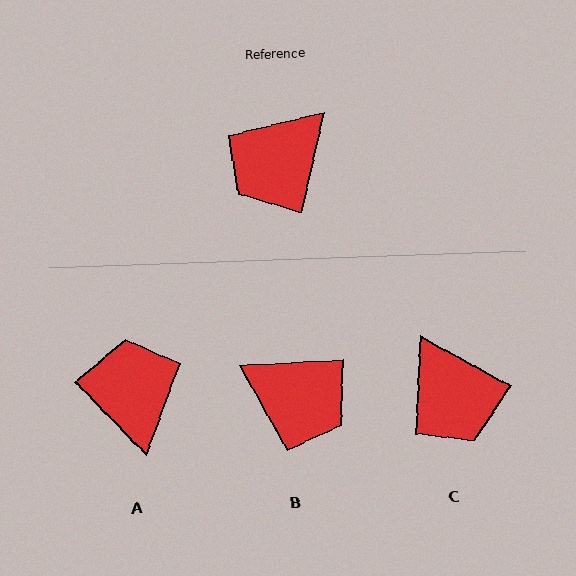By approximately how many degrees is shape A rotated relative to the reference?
Approximately 123 degrees clockwise.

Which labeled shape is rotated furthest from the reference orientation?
A, about 123 degrees away.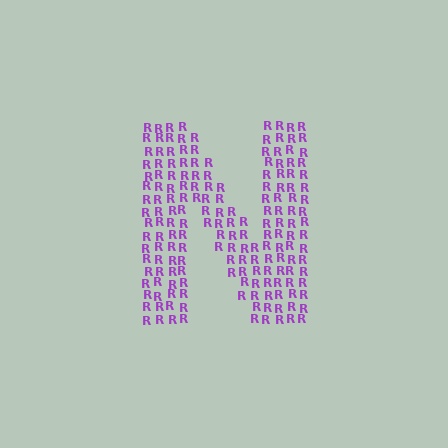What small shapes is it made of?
It is made of small letter R's.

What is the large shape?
The large shape is the letter N.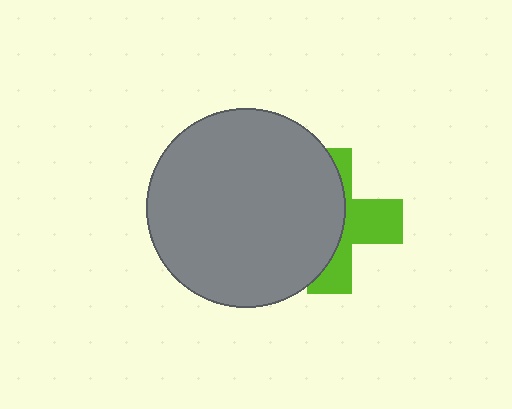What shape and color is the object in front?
The object in front is a gray circle.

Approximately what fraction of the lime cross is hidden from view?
Roughly 57% of the lime cross is hidden behind the gray circle.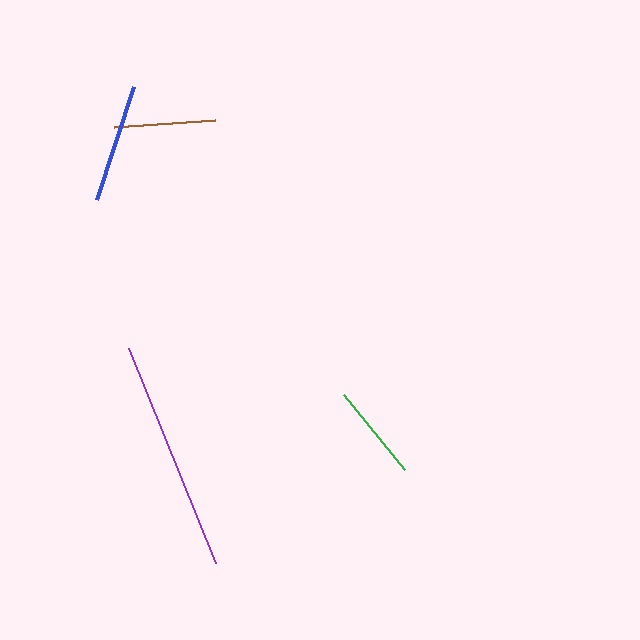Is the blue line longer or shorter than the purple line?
The purple line is longer than the blue line.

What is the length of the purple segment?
The purple segment is approximately 231 pixels long.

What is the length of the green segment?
The green segment is approximately 97 pixels long.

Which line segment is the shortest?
The green line is the shortest at approximately 97 pixels.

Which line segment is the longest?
The purple line is the longest at approximately 231 pixels.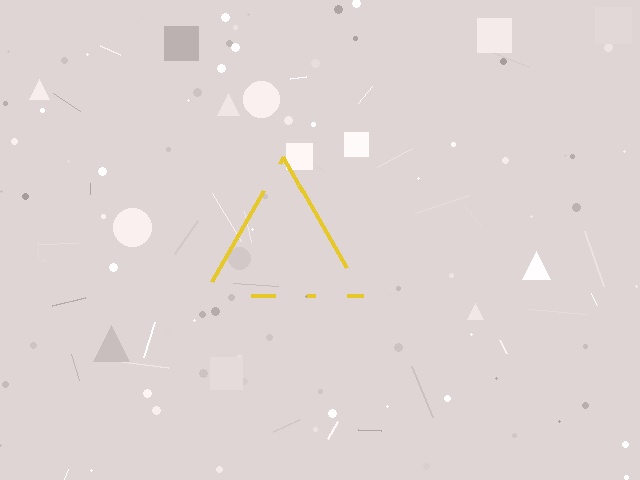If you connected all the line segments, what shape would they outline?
They would outline a triangle.